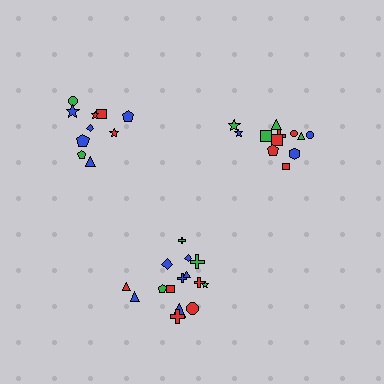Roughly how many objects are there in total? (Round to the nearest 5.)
Roughly 35 objects in total.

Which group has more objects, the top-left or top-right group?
The top-right group.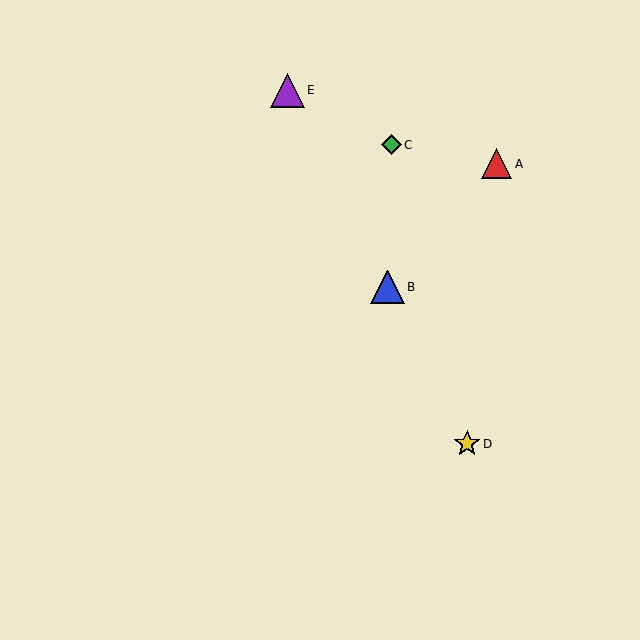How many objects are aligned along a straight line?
3 objects (B, D, E) are aligned along a straight line.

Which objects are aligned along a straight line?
Objects B, D, E are aligned along a straight line.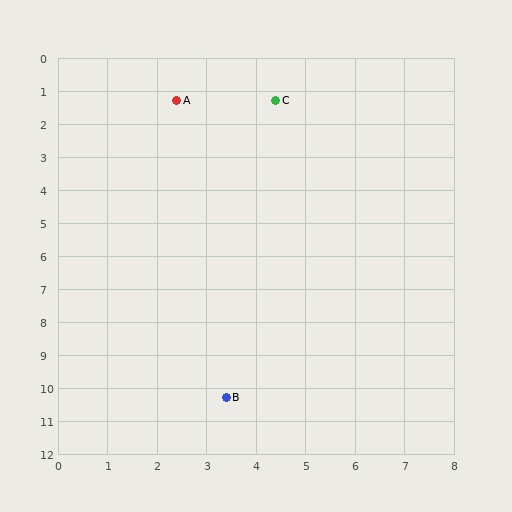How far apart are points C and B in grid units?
Points C and B are about 9.1 grid units apart.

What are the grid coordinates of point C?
Point C is at approximately (4.4, 1.3).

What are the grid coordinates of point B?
Point B is at approximately (3.4, 10.3).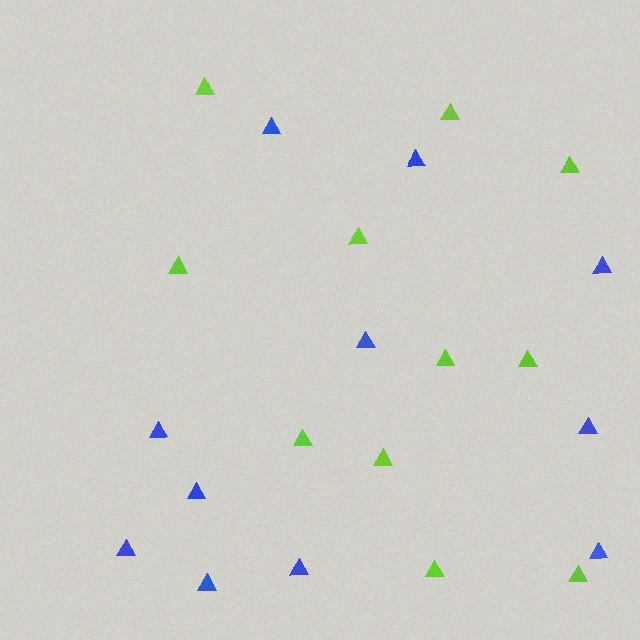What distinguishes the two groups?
There are 2 groups: one group of blue triangles (11) and one group of lime triangles (11).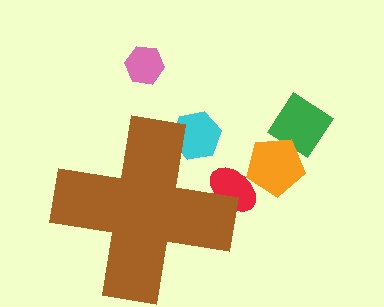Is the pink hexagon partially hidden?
No, the pink hexagon is fully visible.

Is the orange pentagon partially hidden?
No, the orange pentagon is fully visible.